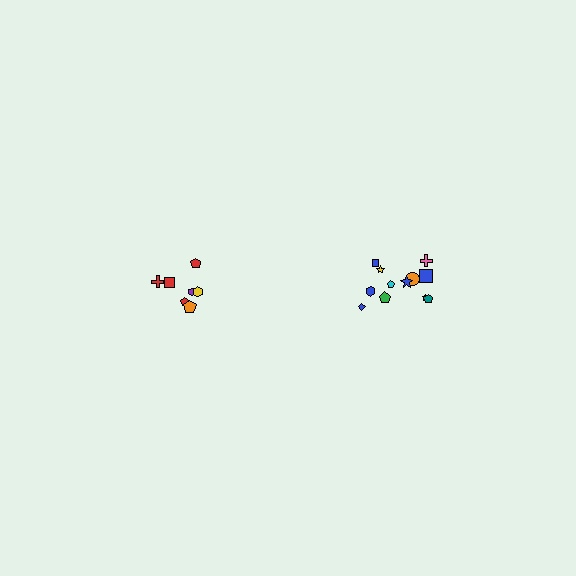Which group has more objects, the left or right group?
The right group.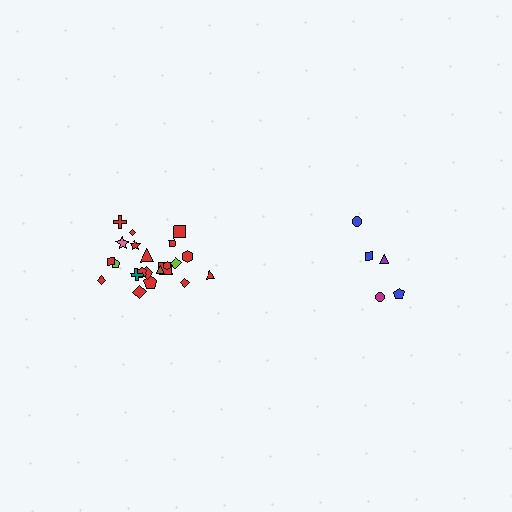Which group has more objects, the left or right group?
The left group.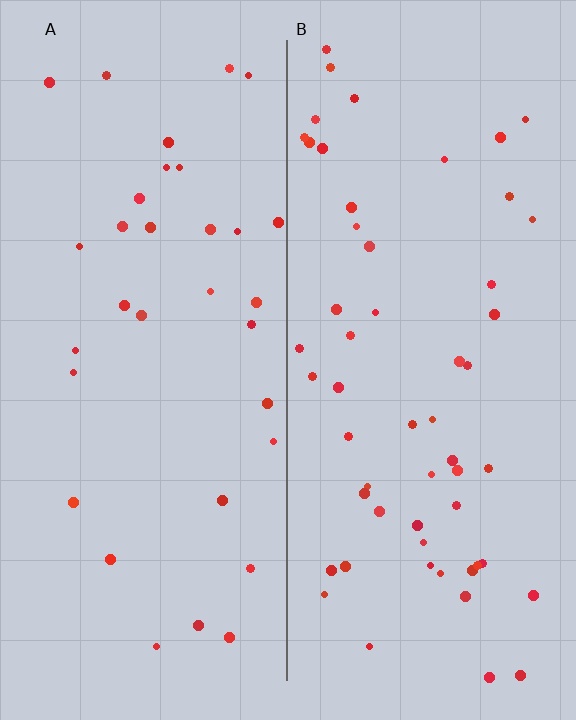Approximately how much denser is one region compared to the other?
Approximately 1.7× — region B over region A.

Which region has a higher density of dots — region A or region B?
B (the right).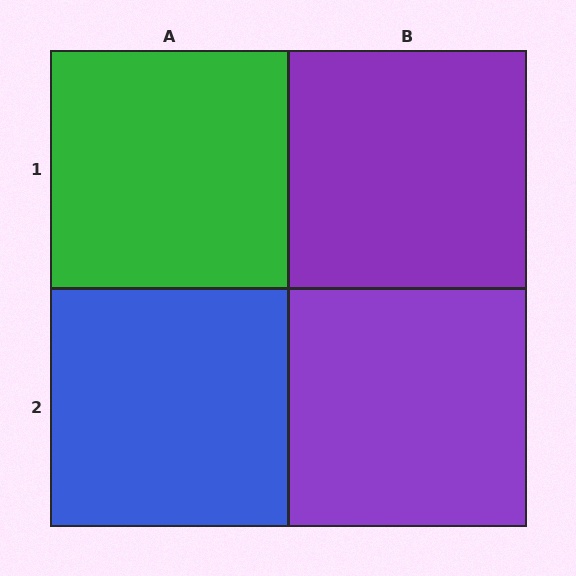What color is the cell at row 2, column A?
Blue.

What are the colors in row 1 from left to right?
Green, purple.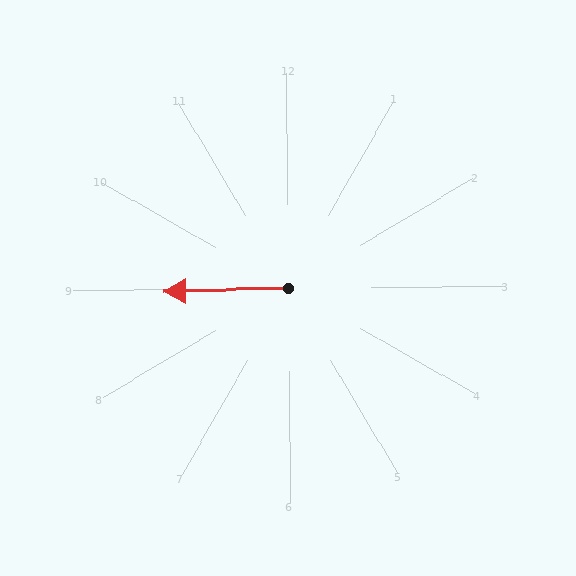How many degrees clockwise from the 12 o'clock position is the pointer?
Approximately 269 degrees.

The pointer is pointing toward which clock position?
Roughly 9 o'clock.